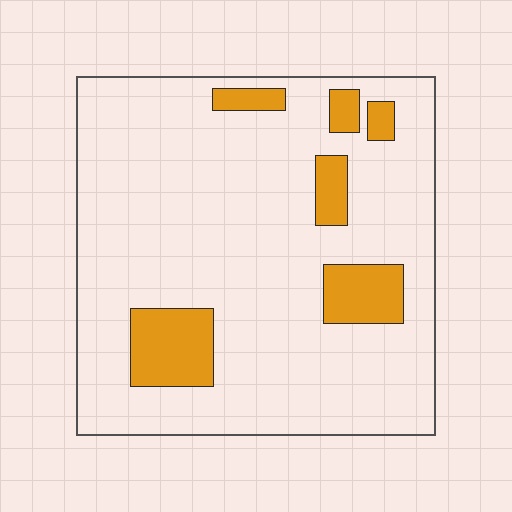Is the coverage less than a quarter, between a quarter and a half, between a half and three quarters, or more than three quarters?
Less than a quarter.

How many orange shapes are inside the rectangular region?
6.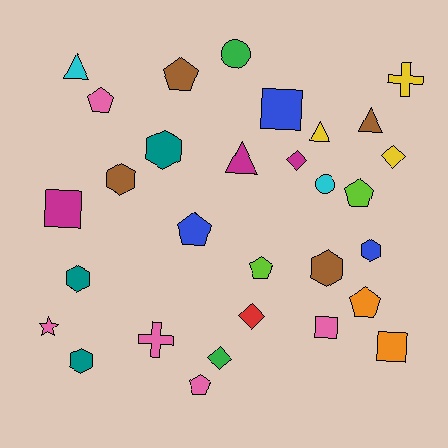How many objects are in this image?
There are 30 objects.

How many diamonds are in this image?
There are 4 diamonds.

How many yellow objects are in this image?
There are 3 yellow objects.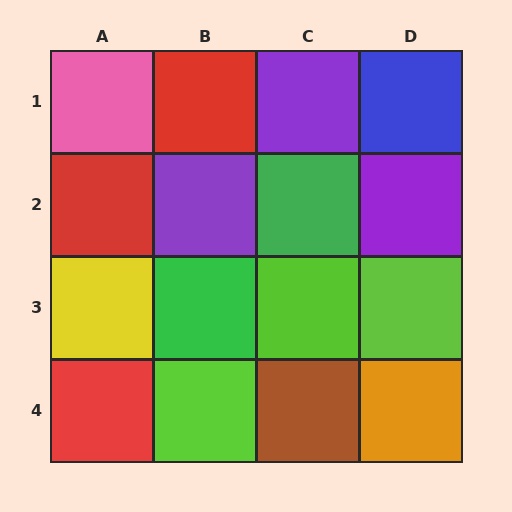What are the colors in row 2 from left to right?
Red, purple, green, purple.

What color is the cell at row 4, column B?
Lime.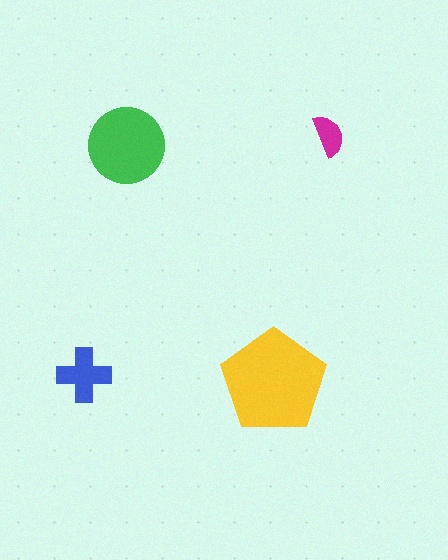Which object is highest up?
The magenta semicircle is topmost.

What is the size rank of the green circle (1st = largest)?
2nd.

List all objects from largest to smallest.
The yellow pentagon, the green circle, the blue cross, the magenta semicircle.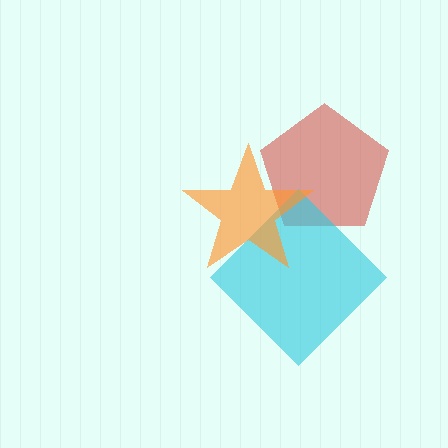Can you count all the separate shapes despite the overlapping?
Yes, there are 3 separate shapes.